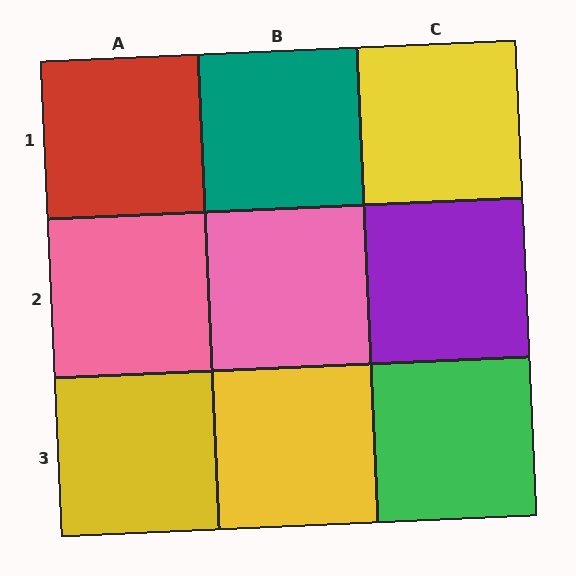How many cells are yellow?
3 cells are yellow.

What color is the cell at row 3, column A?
Yellow.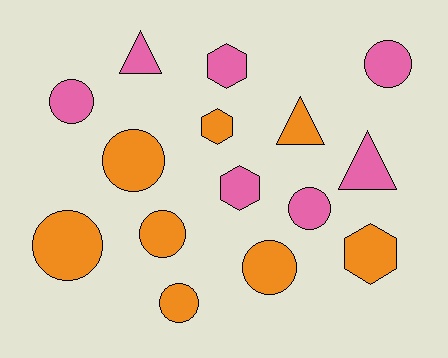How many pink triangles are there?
There are 2 pink triangles.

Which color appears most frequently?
Orange, with 8 objects.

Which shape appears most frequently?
Circle, with 8 objects.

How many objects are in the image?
There are 15 objects.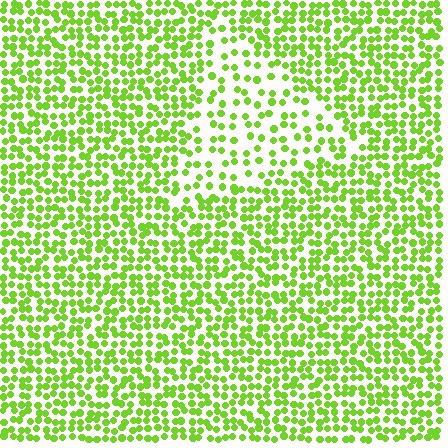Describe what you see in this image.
The image contains small lime elements arranged at two different densities. A triangle-shaped region is visible where the elements are less densely packed than the surrounding area.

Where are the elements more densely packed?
The elements are more densely packed outside the triangle boundary.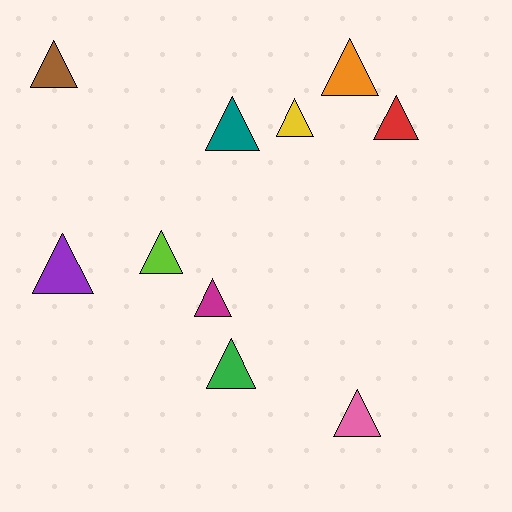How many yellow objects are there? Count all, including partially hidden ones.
There is 1 yellow object.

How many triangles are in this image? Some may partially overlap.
There are 10 triangles.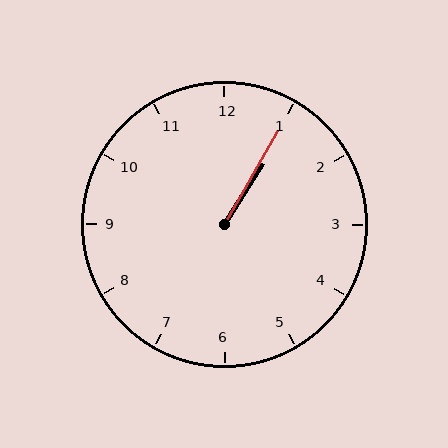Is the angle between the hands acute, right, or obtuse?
It is acute.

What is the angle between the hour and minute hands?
Approximately 2 degrees.